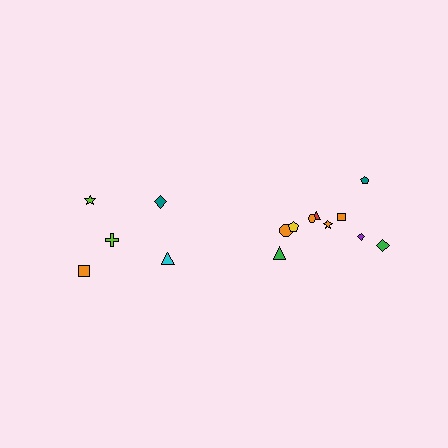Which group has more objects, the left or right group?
The right group.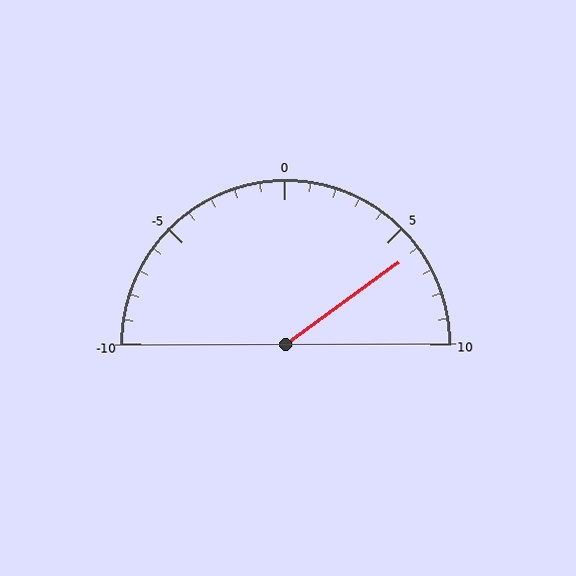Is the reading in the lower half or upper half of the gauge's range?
The reading is in the upper half of the range (-10 to 10).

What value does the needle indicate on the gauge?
The needle indicates approximately 6.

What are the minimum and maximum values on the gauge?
The gauge ranges from -10 to 10.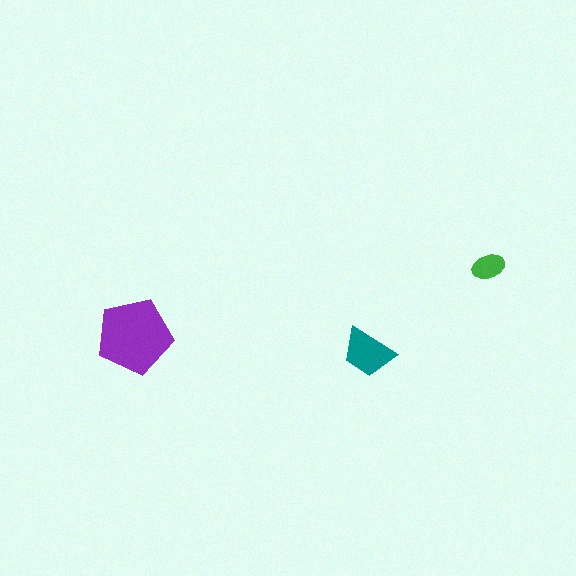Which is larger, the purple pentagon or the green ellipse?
The purple pentagon.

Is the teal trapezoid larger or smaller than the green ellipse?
Larger.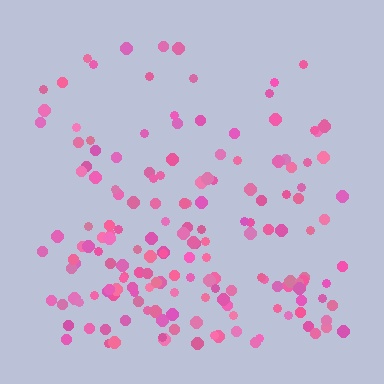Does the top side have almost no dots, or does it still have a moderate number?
Still a moderate number, just noticeably fewer than the bottom.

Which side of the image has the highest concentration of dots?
The bottom.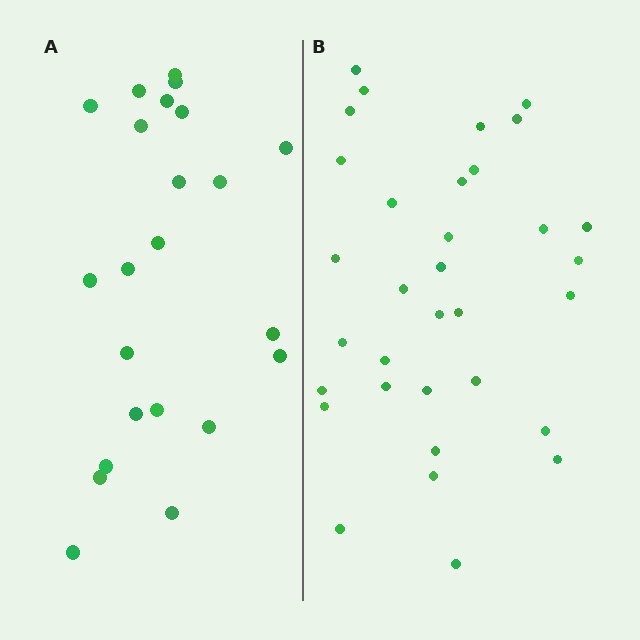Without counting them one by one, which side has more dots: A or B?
Region B (the right region) has more dots.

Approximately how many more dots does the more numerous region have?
Region B has roughly 10 or so more dots than region A.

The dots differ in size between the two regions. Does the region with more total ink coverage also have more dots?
No. Region A has more total ink coverage because its dots are larger, but region B actually contains more individual dots. Total area can be misleading — the number of items is what matters here.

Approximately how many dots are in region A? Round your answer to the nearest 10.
About 20 dots. (The exact count is 23, which rounds to 20.)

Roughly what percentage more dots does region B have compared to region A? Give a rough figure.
About 45% more.